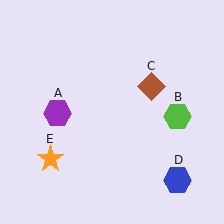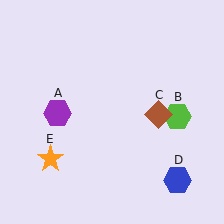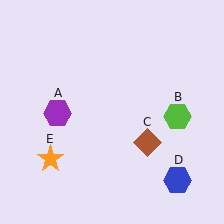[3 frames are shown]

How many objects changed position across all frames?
1 object changed position: brown diamond (object C).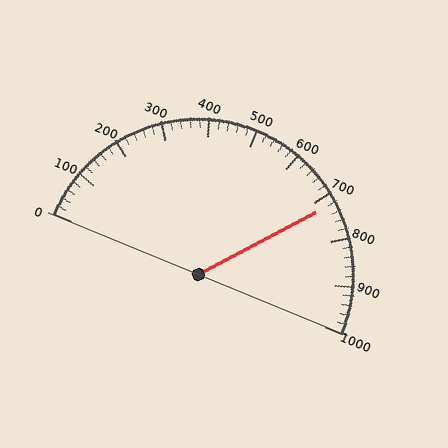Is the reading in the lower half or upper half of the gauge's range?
The reading is in the upper half of the range (0 to 1000).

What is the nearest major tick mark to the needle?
The nearest major tick mark is 700.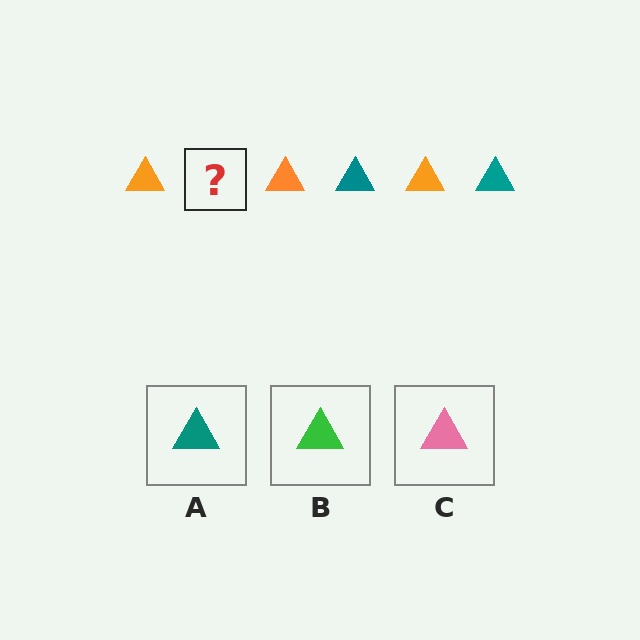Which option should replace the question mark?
Option A.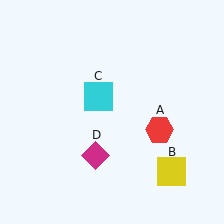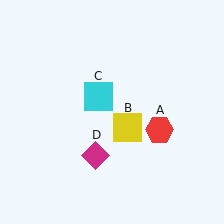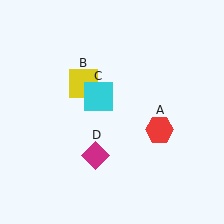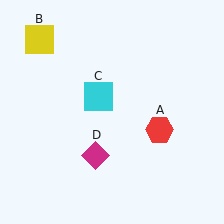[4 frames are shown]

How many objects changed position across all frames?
1 object changed position: yellow square (object B).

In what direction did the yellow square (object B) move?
The yellow square (object B) moved up and to the left.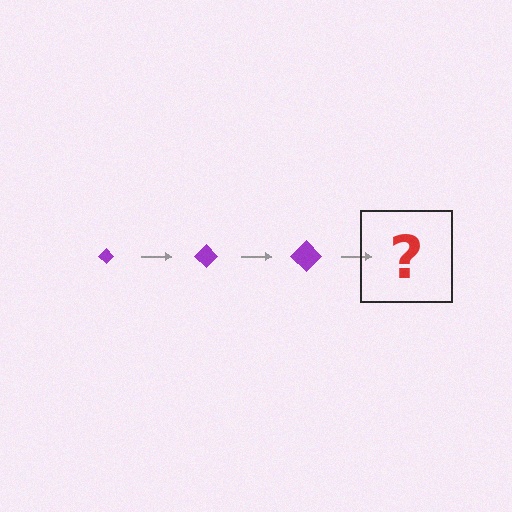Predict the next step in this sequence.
The next step is a purple diamond, larger than the previous one.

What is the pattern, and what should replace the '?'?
The pattern is that the diamond gets progressively larger each step. The '?' should be a purple diamond, larger than the previous one.